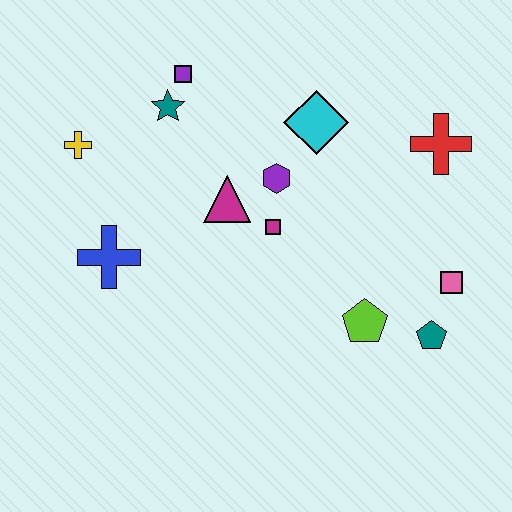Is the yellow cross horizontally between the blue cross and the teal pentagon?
No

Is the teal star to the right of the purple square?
No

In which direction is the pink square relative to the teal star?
The pink square is to the right of the teal star.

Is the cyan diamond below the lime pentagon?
No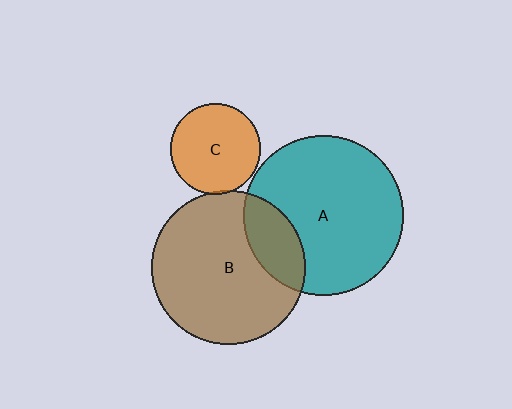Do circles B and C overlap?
Yes.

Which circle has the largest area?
Circle A (teal).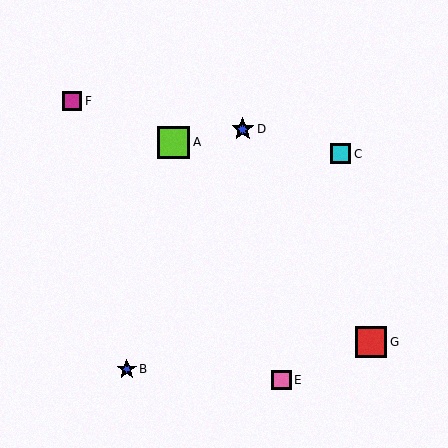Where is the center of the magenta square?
The center of the magenta square is at (72, 101).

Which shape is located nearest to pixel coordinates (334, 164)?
The cyan square (labeled C) at (341, 154) is nearest to that location.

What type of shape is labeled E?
Shape E is a pink square.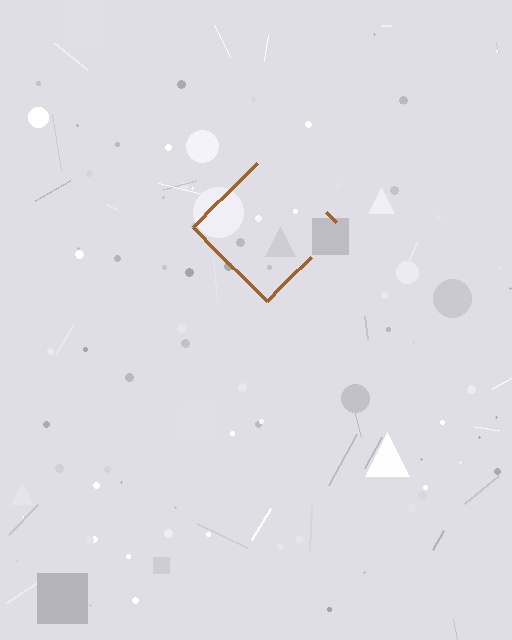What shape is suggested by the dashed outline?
The dashed outline suggests a diamond.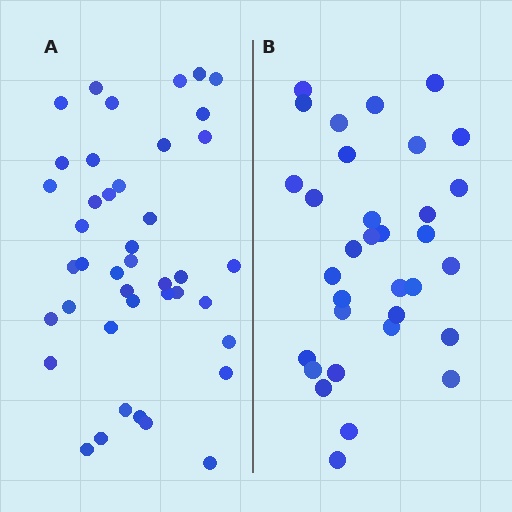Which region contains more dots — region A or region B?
Region A (the left region) has more dots.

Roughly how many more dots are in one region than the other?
Region A has roughly 8 or so more dots than region B.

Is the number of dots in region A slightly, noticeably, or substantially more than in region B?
Region A has noticeably more, but not dramatically so. The ratio is roughly 1.3 to 1.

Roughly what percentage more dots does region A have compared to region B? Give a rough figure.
About 25% more.